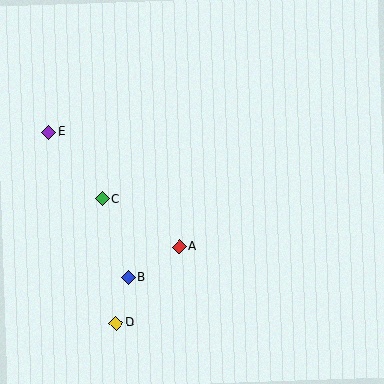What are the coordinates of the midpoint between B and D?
The midpoint between B and D is at (122, 300).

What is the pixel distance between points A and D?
The distance between A and D is 99 pixels.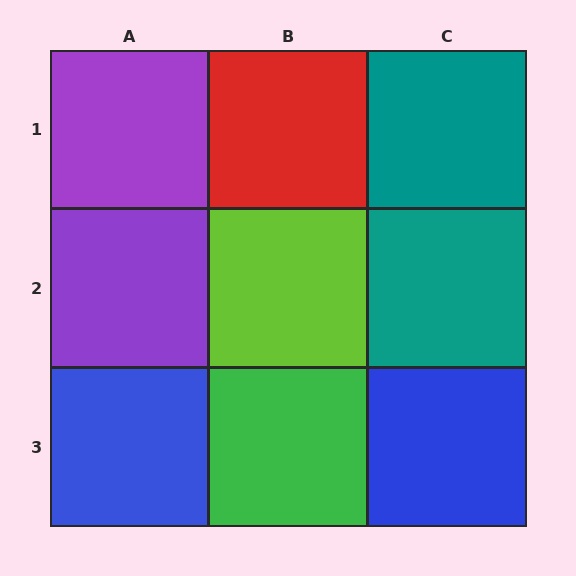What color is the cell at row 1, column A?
Purple.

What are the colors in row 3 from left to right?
Blue, green, blue.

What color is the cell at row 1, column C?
Teal.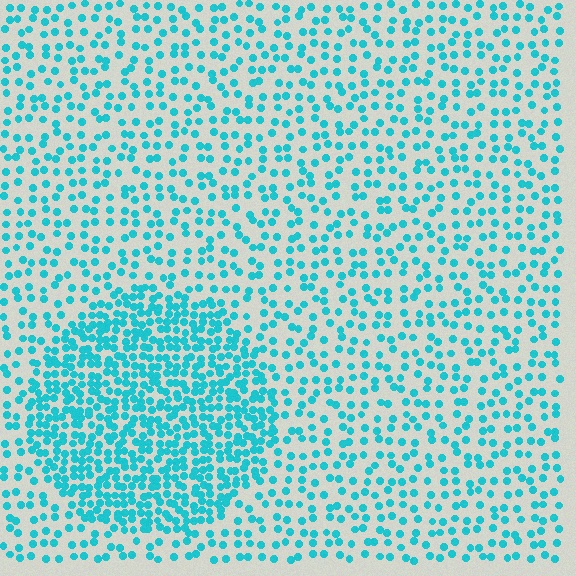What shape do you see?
I see a circle.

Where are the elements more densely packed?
The elements are more densely packed inside the circle boundary.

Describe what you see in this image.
The image contains small cyan elements arranged at two different densities. A circle-shaped region is visible where the elements are more densely packed than the surrounding area.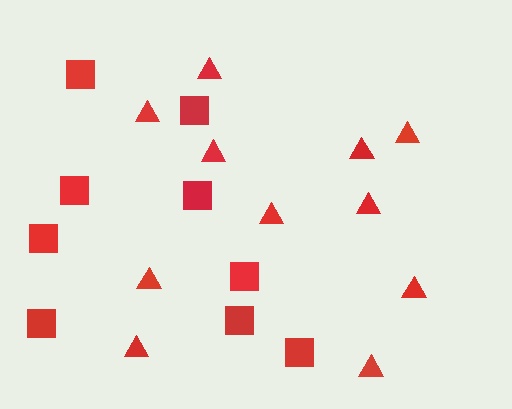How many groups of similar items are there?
There are 2 groups: one group of triangles (11) and one group of squares (9).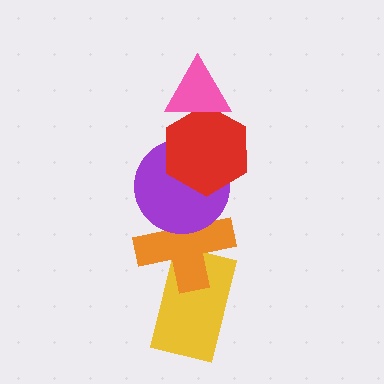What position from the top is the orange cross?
The orange cross is 4th from the top.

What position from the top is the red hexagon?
The red hexagon is 2nd from the top.